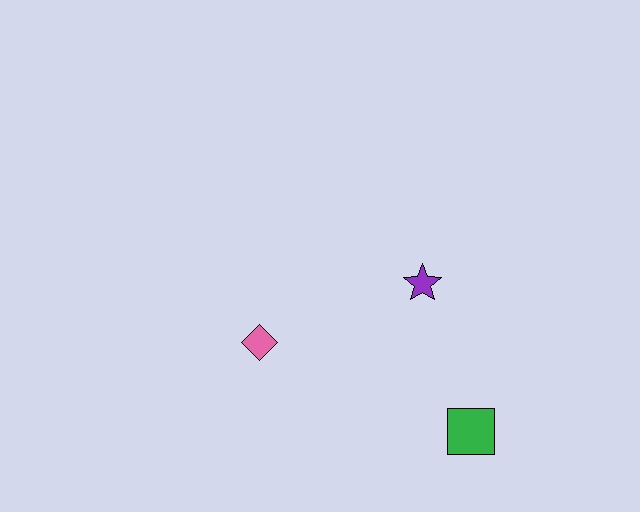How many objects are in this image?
There are 3 objects.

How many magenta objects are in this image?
There are no magenta objects.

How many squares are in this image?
There is 1 square.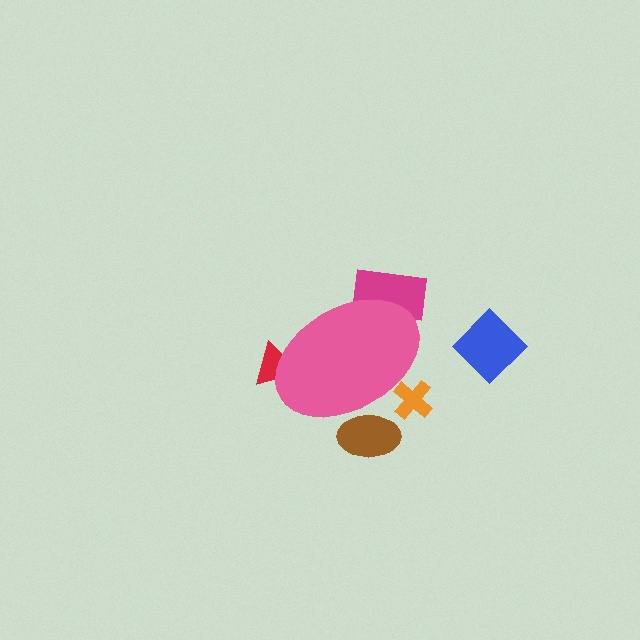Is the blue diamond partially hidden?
No, the blue diamond is fully visible.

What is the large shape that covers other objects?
A pink ellipse.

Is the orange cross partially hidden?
Yes, the orange cross is partially hidden behind the pink ellipse.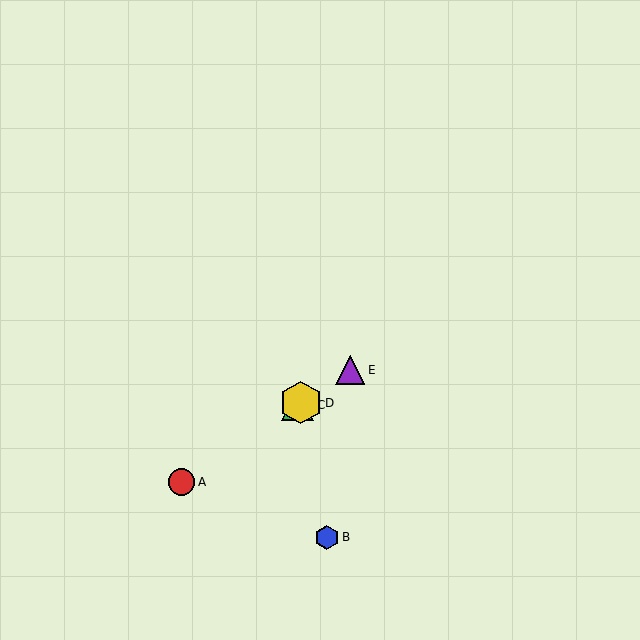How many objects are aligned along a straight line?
4 objects (A, C, D, E) are aligned along a straight line.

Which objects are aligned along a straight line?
Objects A, C, D, E are aligned along a straight line.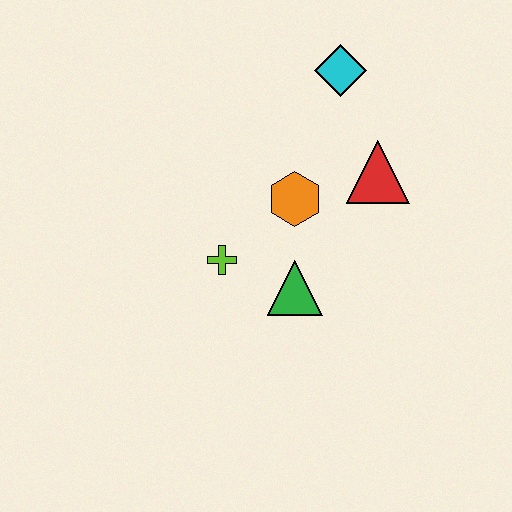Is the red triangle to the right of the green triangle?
Yes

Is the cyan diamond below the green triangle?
No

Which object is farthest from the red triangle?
The lime cross is farthest from the red triangle.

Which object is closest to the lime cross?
The green triangle is closest to the lime cross.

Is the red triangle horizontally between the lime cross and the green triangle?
No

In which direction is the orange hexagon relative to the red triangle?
The orange hexagon is to the left of the red triangle.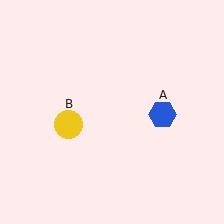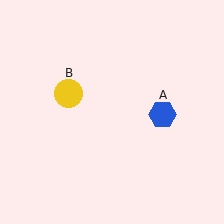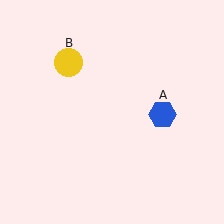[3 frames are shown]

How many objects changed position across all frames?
1 object changed position: yellow circle (object B).